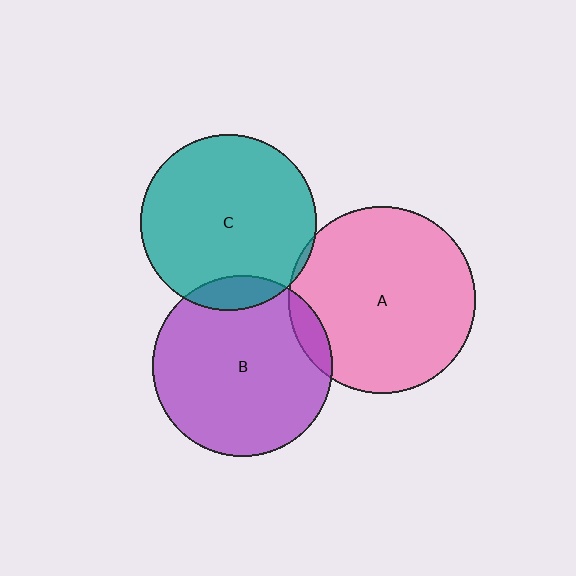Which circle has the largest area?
Circle A (pink).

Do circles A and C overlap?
Yes.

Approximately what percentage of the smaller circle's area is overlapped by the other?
Approximately 5%.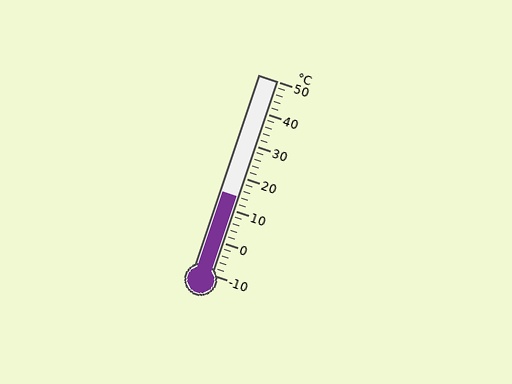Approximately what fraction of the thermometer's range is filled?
The thermometer is filled to approximately 40% of its range.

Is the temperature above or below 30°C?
The temperature is below 30°C.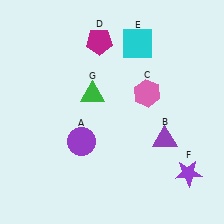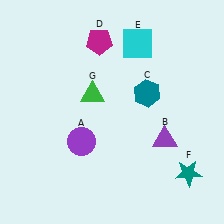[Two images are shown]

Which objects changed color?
C changed from pink to teal. F changed from purple to teal.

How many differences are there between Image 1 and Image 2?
There are 2 differences between the two images.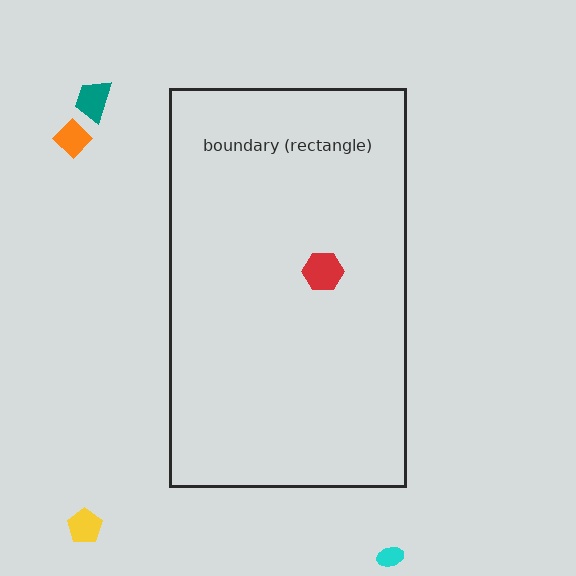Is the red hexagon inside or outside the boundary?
Inside.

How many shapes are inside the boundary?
1 inside, 4 outside.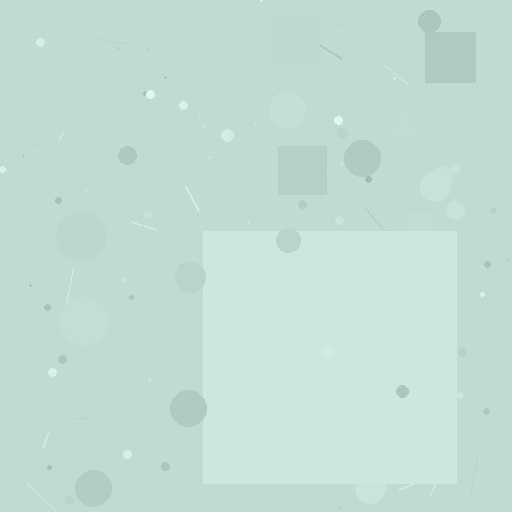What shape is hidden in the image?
A square is hidden in the image.